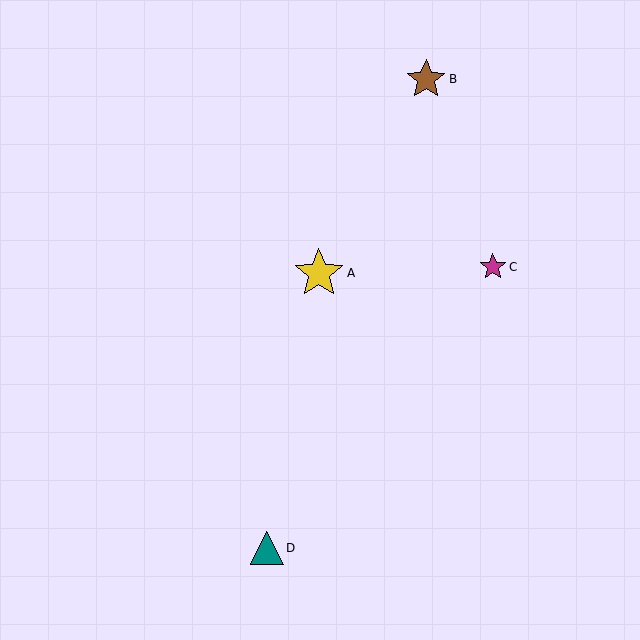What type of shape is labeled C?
Shape C is a magenta star.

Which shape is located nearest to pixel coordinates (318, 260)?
The yellow star (labeled A) at (319, 273) is nearest to that location.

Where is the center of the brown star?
The center of the brown star is at (426, 79).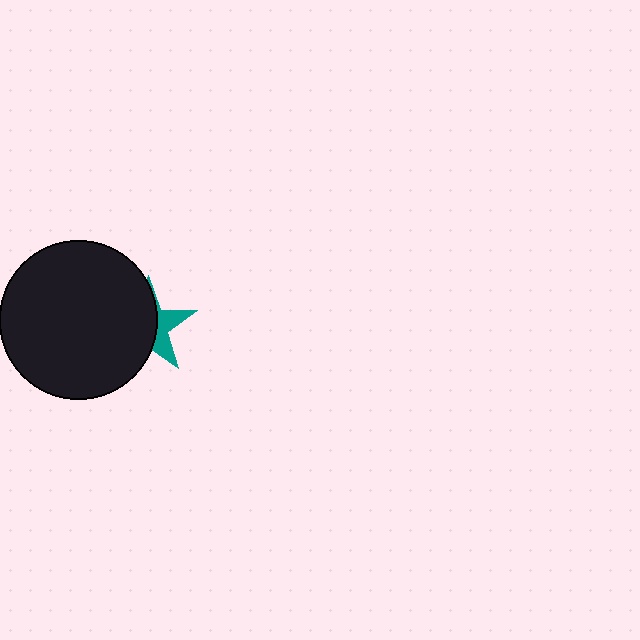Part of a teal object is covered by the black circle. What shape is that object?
It is a star.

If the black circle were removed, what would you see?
You would see the complete teal star.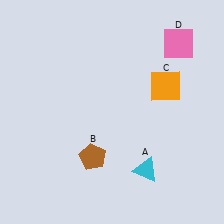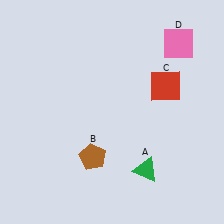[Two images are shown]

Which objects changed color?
A changed from cyan to green. C changed from orange to red.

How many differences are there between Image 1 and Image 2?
There are 2 differences between the two images.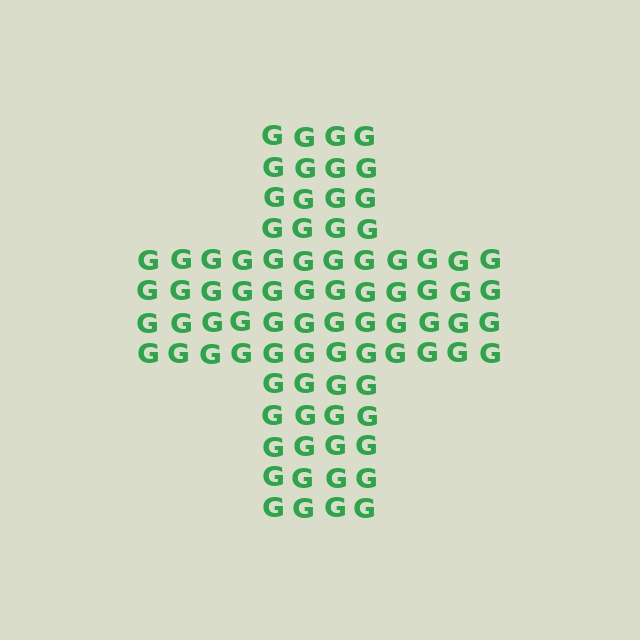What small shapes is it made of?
It is made of small letter G's.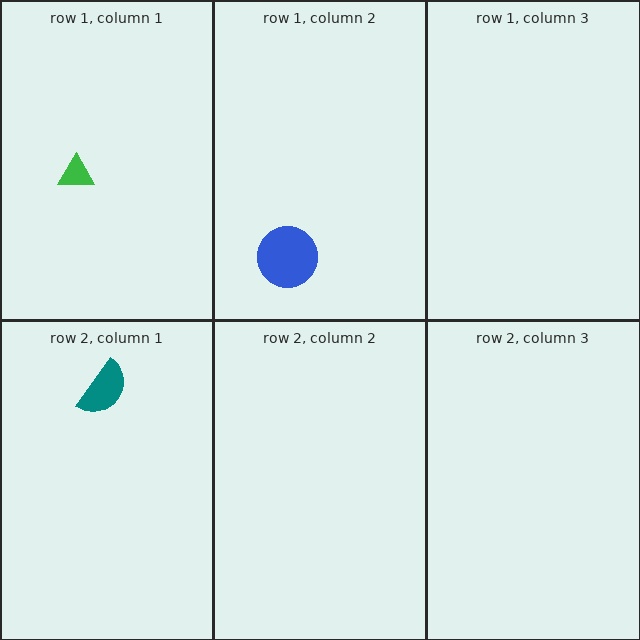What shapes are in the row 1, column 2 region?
The blue circle.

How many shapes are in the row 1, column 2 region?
1.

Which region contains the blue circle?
The row 1, column 2 region.